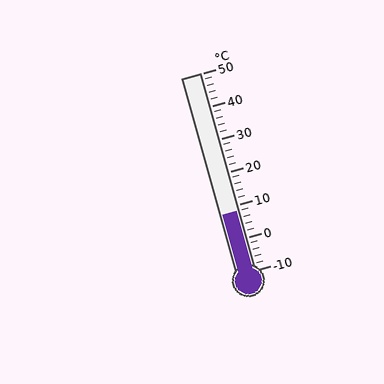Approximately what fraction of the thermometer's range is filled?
The thermometer is filled to approximately 30% of its range.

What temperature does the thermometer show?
The thermometer shows approximately 8°C.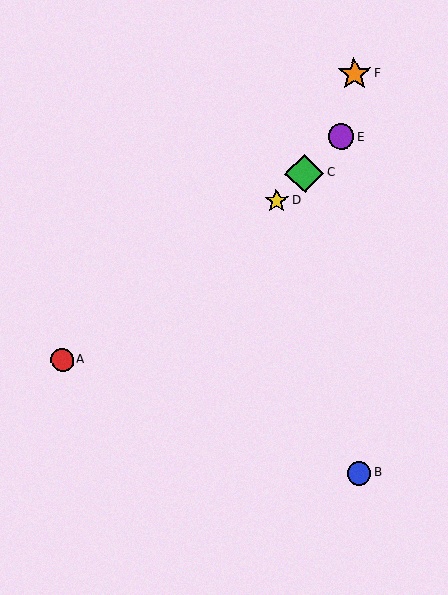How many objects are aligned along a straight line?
3 objects (C, D, E) are aligned along a straight line.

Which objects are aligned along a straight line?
Objects C, D, E are aligned along a straight line.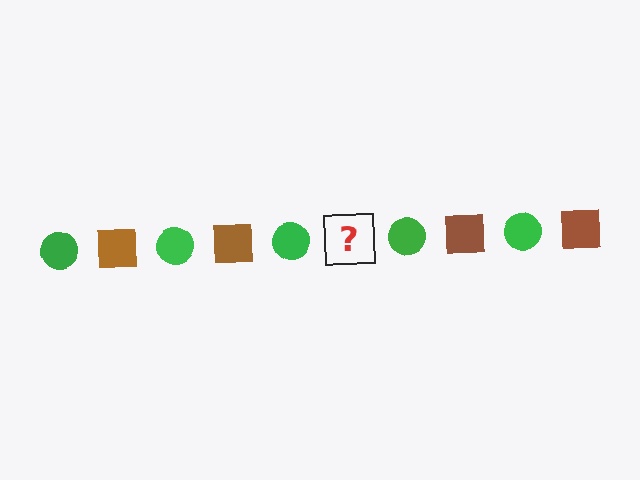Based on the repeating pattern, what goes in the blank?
The blank should be a brown square.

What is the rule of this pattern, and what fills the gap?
The rule is that the pattern alternates between green circle and brown square. The gap should be filled with a brown square.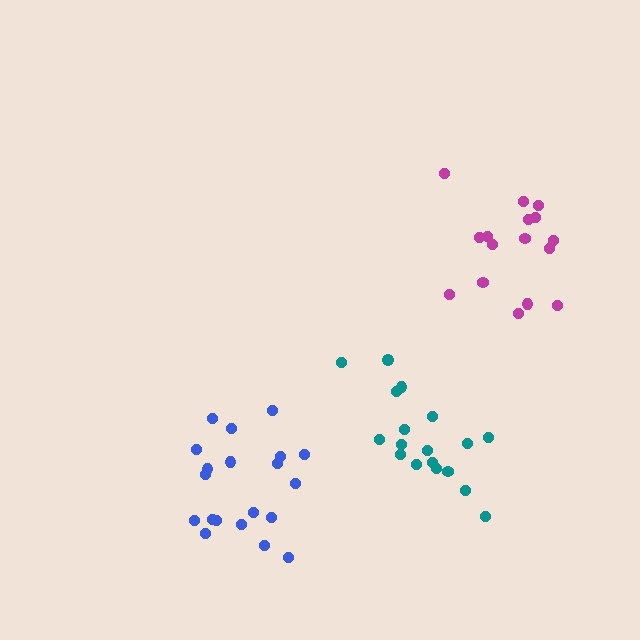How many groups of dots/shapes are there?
There are 3 groups.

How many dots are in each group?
Group 1: 20 dots, Group 2: 16 dots, Group 3: 18 dots (54 total).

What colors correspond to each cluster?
The clusters are colored: blue, magenta, teal.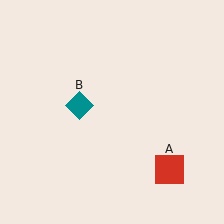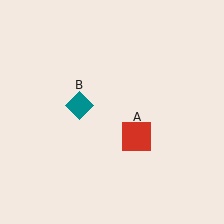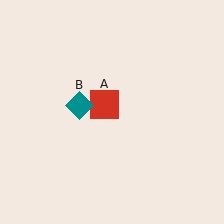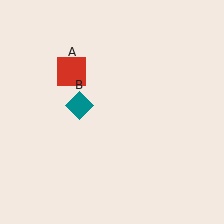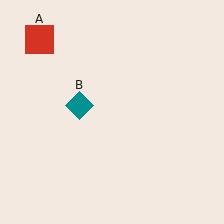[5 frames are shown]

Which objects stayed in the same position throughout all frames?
Teal diamond (object B) remained stationary.